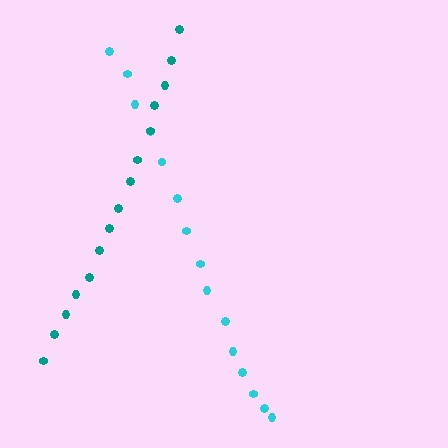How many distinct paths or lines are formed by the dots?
There are 2 distinct paths.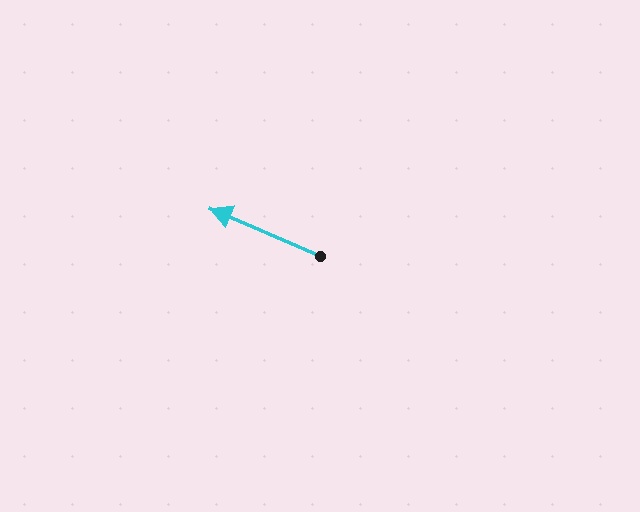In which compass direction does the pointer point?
Northwest.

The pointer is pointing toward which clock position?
Roughly 10 o'clock.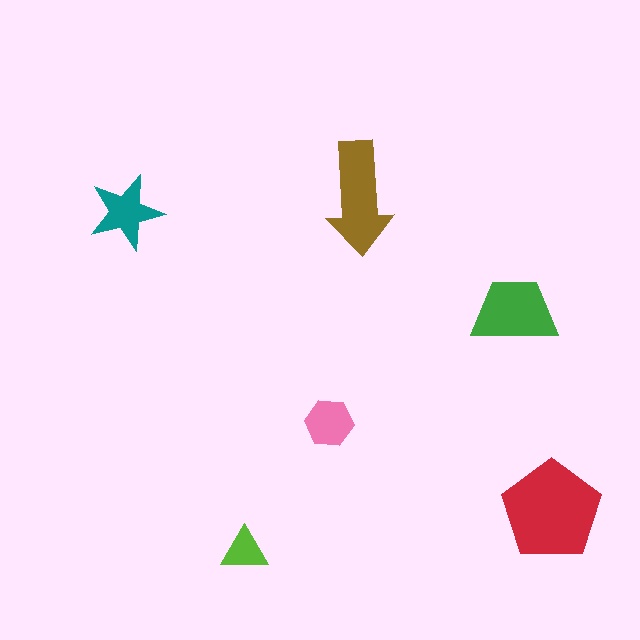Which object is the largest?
The red pentagon.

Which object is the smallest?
The lime triangle.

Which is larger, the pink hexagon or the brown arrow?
The brown arrow.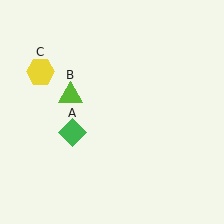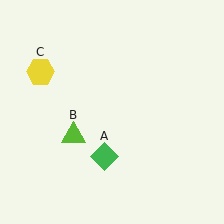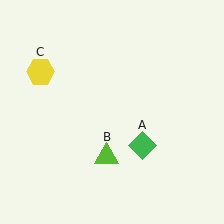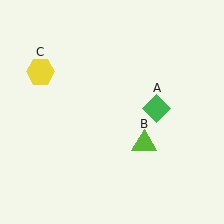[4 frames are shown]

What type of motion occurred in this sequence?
The green diamond (object A), lime triangle (object B) rotated counterclockwise around the center of the scene.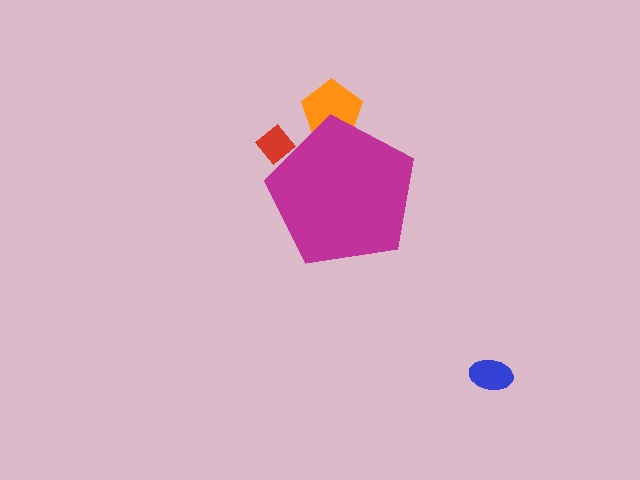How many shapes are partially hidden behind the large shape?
2 shapes are partially hidden.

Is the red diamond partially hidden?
Yes, the red diamond is partially hidden behind the magenta pentagon.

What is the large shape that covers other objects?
A magenta pentagon.